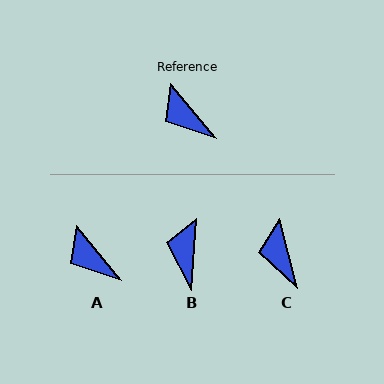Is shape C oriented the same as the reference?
No, it is off by about 24 degrees.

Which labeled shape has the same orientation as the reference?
A.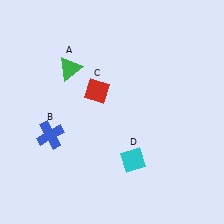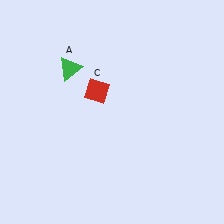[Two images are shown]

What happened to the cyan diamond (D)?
The cyan diamond (D) was removed in Image 2. It was in the bottom-right area of Image 1.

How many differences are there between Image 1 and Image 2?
There are 2 differences between the two images.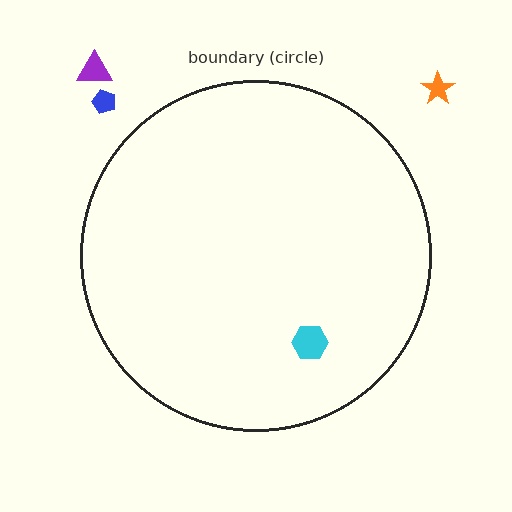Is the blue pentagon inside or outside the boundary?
Outside.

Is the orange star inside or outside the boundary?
Outside.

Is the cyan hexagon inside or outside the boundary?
Inside.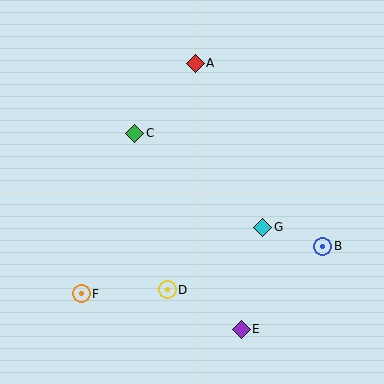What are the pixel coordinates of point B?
Point B is at (323, 246).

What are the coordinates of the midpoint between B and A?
The midpoint between B and A is at (259, 155).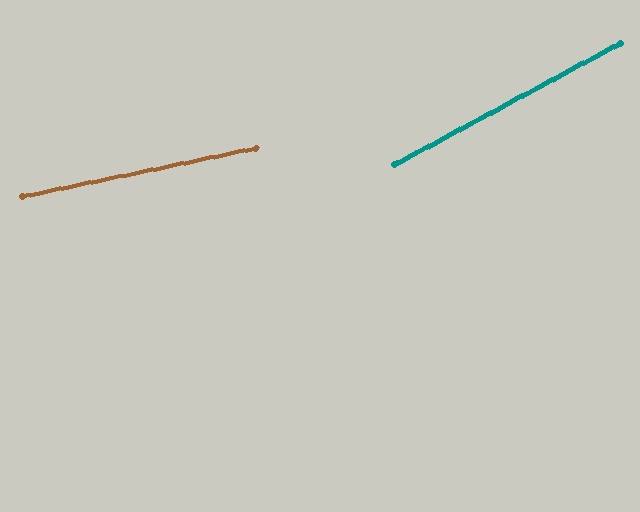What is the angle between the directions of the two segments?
Approximately 17 degrees.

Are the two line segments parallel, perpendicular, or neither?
Neither parallel nor perpendicular — they differ by about 17°.